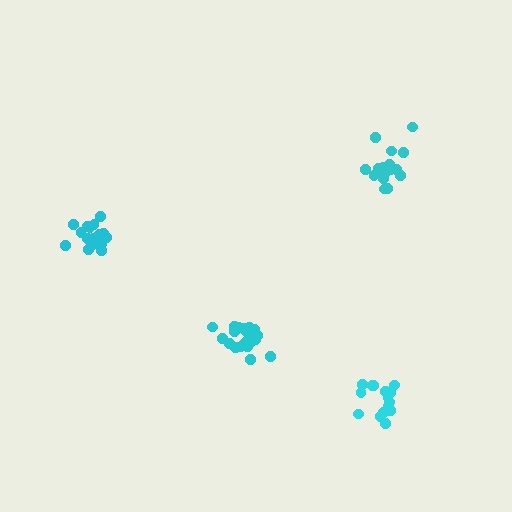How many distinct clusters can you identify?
There are 4 distinct clusters.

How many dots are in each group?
Group 1: 21 dots, Group 2: 19 dots, Group 3: 16 dots, Group 4: 16 dots (72 total).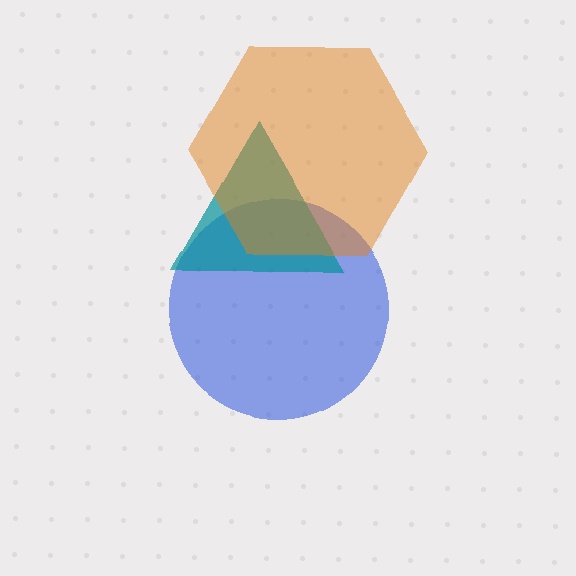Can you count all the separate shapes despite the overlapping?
Yes, there are 3 separate shapes.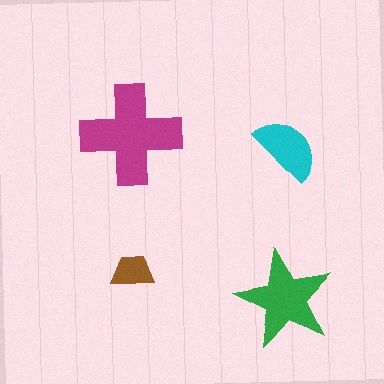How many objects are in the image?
There are 4 objects in the image.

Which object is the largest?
The magenta cross.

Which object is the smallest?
The brown trapezoid.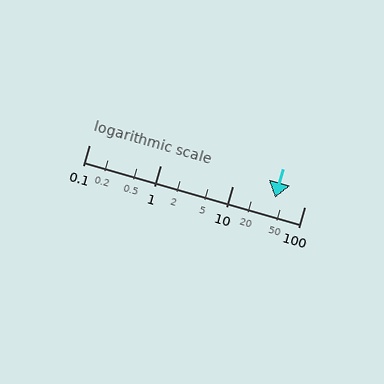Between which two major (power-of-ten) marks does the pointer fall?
The pointer is between 10 and 100.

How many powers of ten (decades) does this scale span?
The scale spans 3 decades, from 0.1 to 100.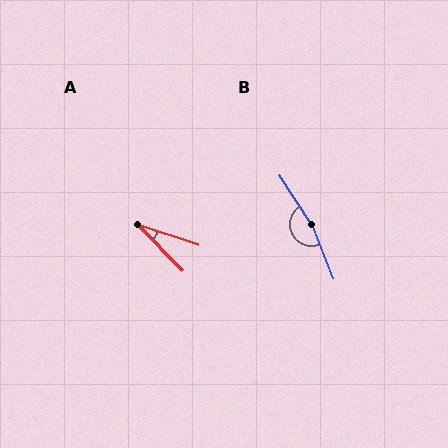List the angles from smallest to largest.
A (27°), B (168°).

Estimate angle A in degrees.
Approximately 27 degrees.